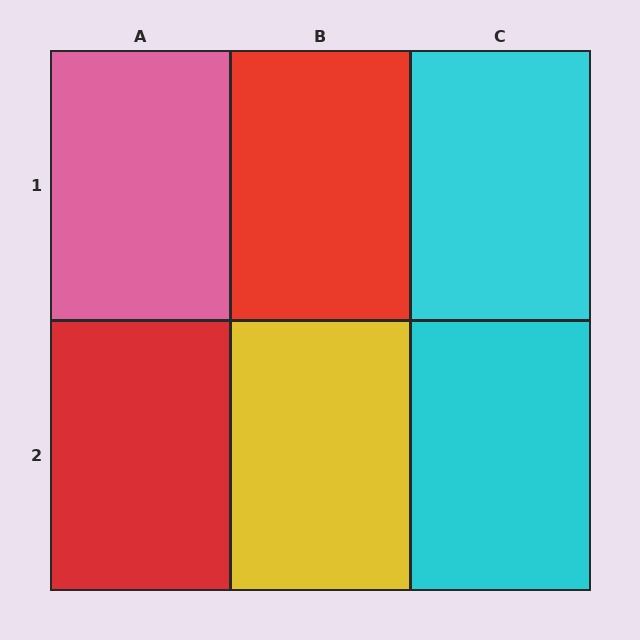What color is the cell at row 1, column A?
Pink.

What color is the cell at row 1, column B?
Red.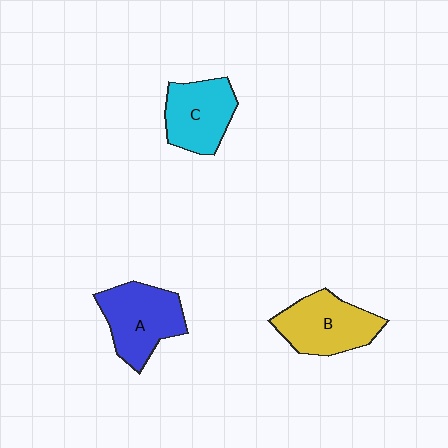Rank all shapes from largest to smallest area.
From largest to smallest: A (blue), B (yellow), C (cyan).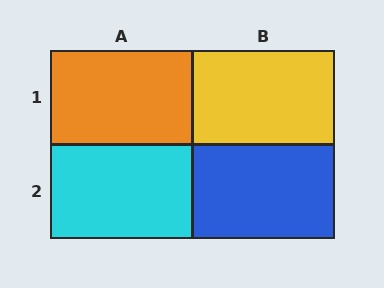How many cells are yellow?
1 cell is yellow.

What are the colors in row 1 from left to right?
Orange, yellow.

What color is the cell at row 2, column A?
Cyan.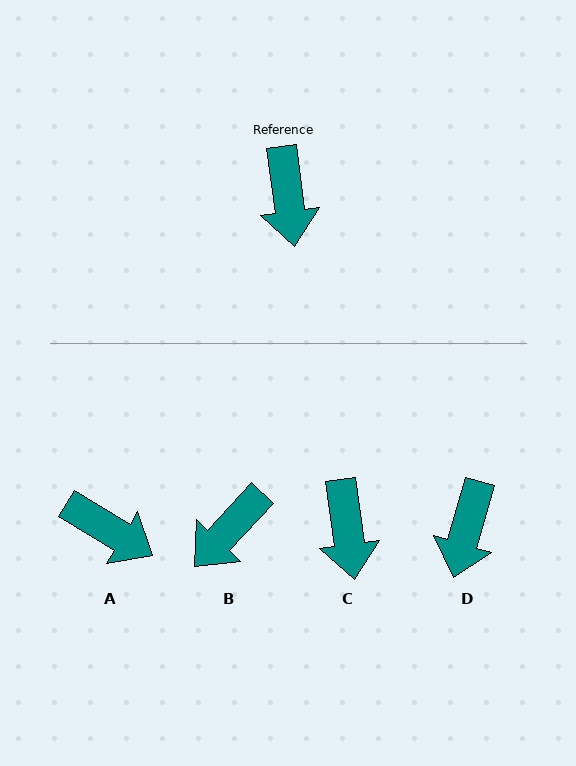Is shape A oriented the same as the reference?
No, it is off by about 51 degrees.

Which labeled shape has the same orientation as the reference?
C.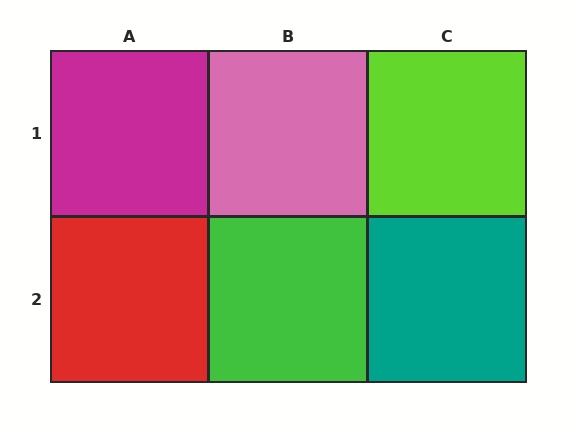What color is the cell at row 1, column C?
Lime.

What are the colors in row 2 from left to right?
Red, green, teal.